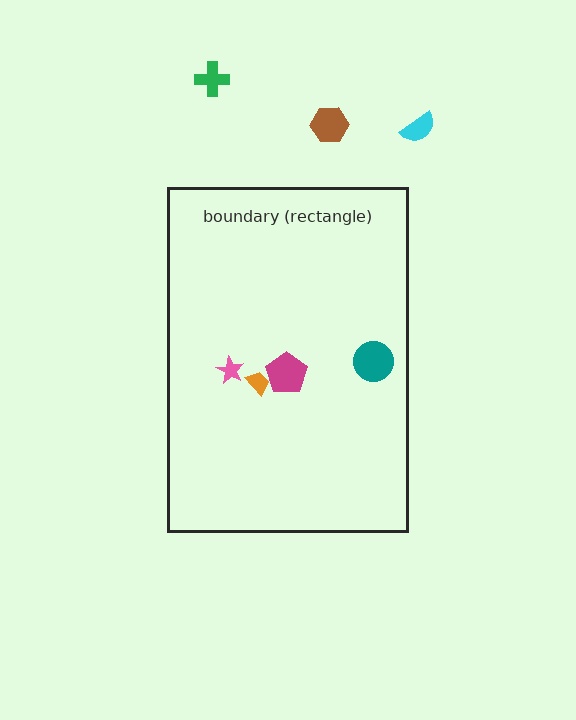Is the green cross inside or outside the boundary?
Outside.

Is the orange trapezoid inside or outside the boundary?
Inside.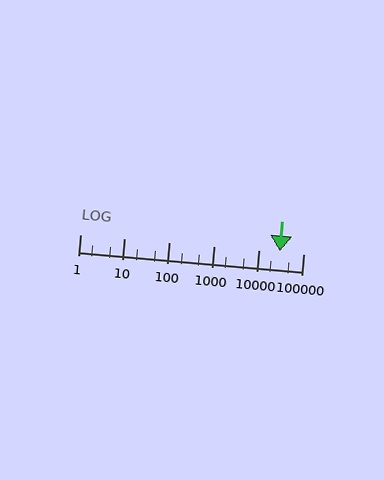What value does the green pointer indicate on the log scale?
The pointer indicates approximately 30000.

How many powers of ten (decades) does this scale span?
The scale spans 5 decades, from 1 to 100000.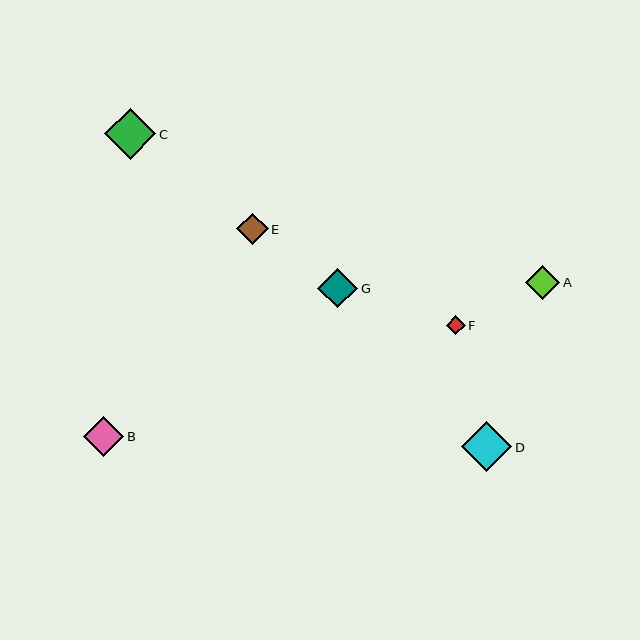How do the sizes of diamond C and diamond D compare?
Diamond C and diamond D are approximately the same size.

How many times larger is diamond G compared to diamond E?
Diamond G is approximately 1.3 times the size of diamond E.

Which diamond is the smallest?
Diamond F is the smallest with a size of approximately 19 pixels.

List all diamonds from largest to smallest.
From largest to smallest: C, D, B, G, A, E, F.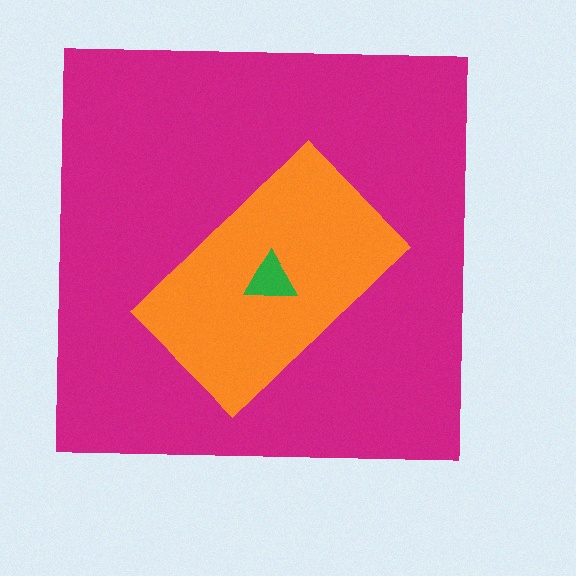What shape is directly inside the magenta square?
The orange rectangle.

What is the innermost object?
The green triangle.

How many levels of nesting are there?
3.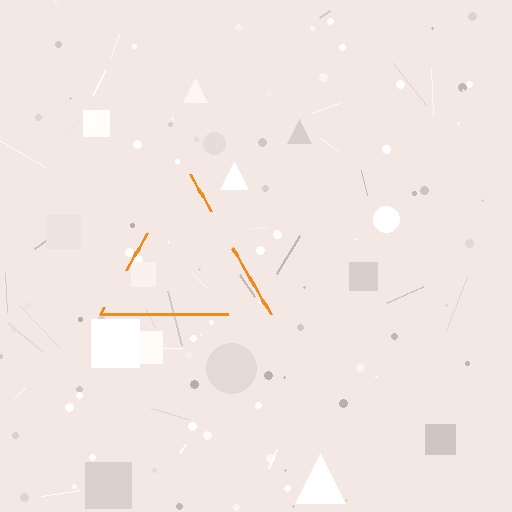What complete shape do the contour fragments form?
The contour fragments form a triangle.